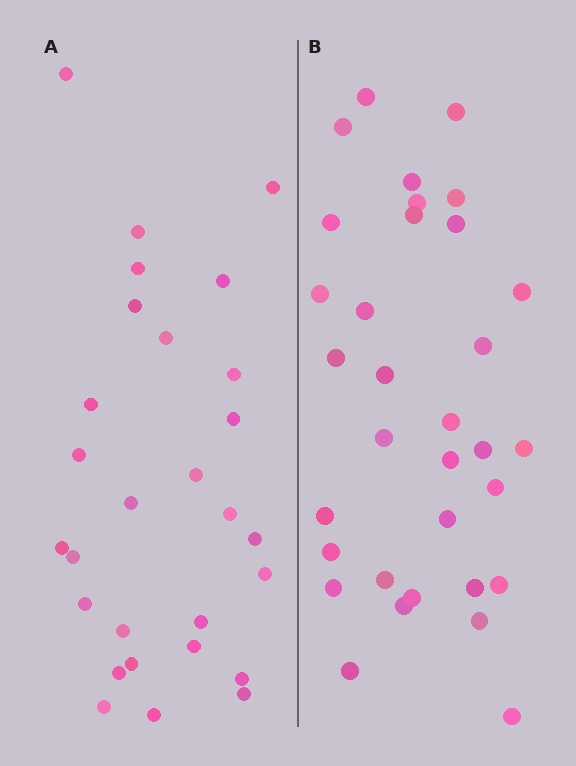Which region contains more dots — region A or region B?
Region B (the right region) has more dots.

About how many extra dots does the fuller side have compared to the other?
Region B has about 5 more dots than region A.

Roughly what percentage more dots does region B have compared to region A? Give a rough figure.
About 20% more.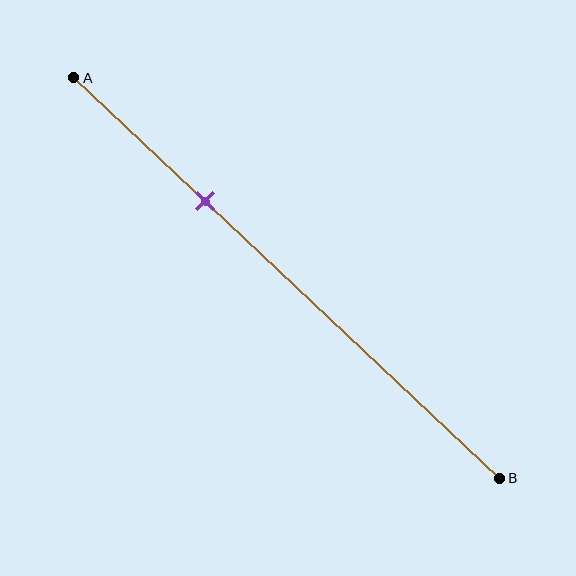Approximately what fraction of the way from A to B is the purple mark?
The purple mark is approximately 30% of the way from A to B.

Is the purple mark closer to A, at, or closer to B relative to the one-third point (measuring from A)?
The purple mark is approximately at the one-third point of segment AB.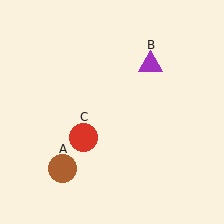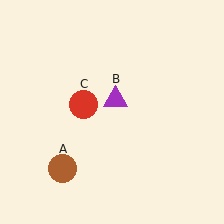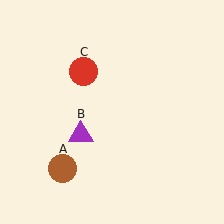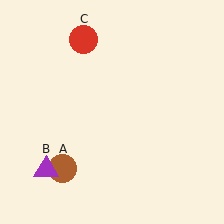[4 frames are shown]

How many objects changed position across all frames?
2 objects changed position: purple triangle (object B), red circle (object C).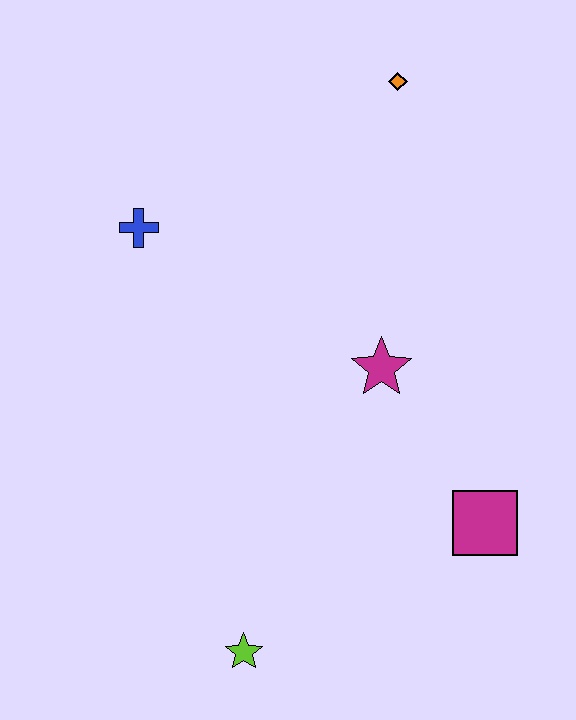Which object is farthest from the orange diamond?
The lime star is farthest from the orange diamond.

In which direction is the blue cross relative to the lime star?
The blue cross is above the lime star.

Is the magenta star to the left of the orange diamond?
Yes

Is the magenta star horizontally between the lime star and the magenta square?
Yes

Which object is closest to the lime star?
The magenta square is closest to the lime star.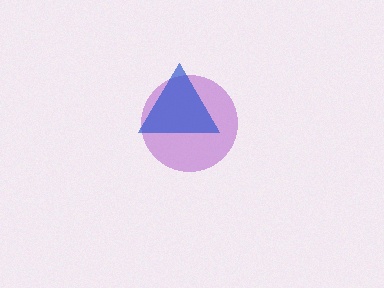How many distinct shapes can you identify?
There are 2 distinct shapes: a purple circle, a blue triangle.